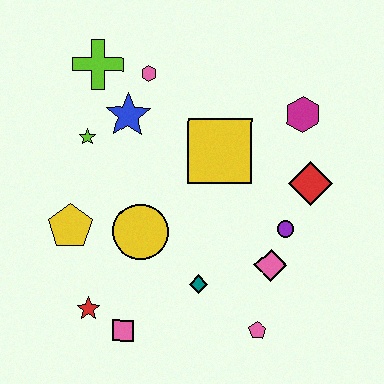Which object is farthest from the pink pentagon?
The lime cross is farthest from the pink pentagon.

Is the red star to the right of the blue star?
No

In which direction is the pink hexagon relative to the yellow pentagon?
The pink hexagon is above the yellow pentagon.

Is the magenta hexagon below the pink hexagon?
Yes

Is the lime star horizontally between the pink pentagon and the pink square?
No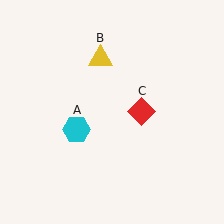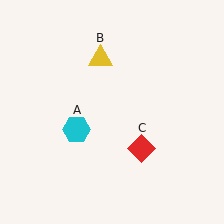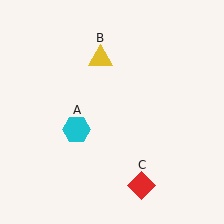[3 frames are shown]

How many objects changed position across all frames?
1 object changed position: red diamond (object C).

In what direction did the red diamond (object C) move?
The red diamond (object C) moved down.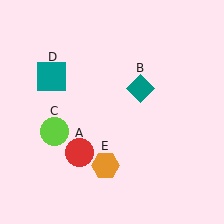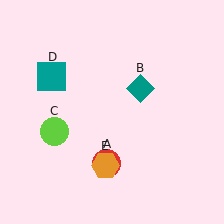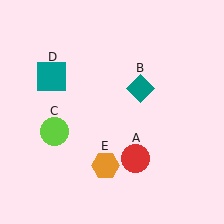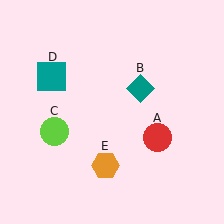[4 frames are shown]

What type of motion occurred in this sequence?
The red circle (object A) rotated counterclockwise around the center of the scene.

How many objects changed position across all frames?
1 object changed position: red circle (object A).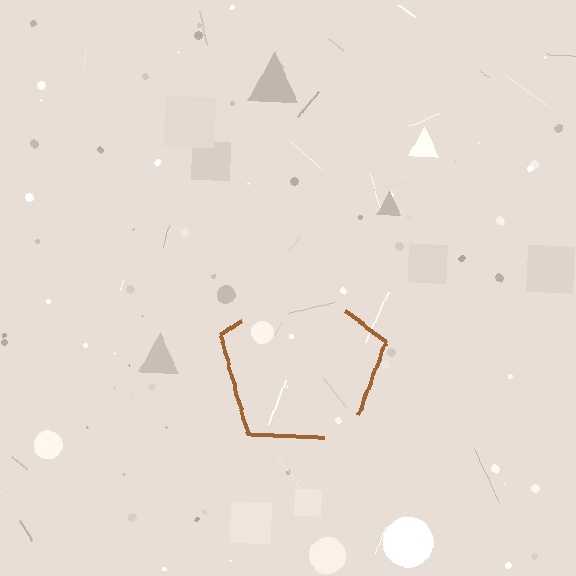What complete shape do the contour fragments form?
The contour fragments form a pentagon.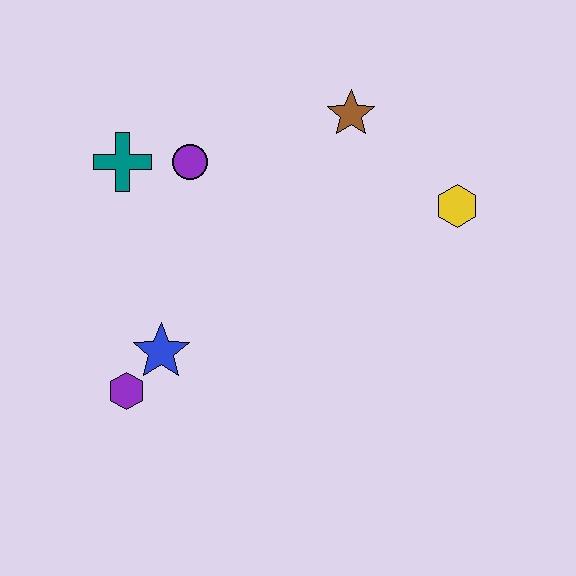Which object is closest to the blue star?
The purple hexagon is closest to the blue star.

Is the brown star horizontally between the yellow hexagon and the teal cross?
Yes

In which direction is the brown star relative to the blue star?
The brown star is above the blue star.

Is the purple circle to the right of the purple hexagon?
Yes